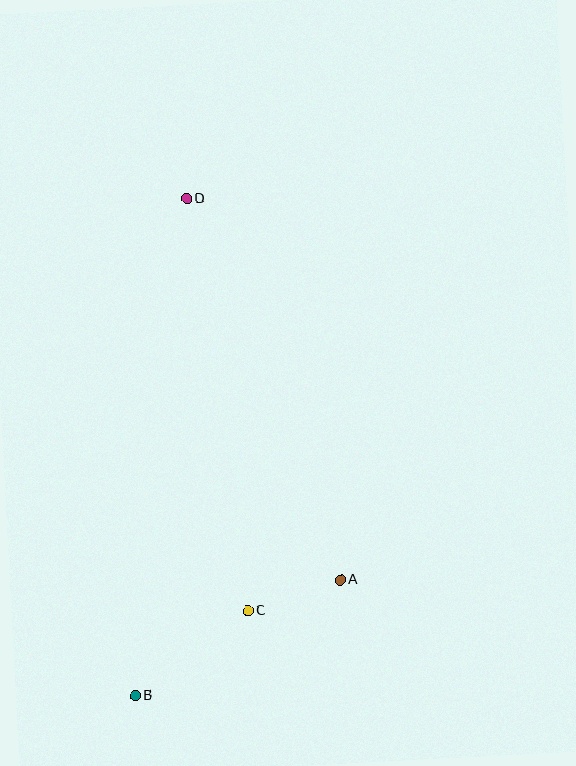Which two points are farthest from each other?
Points B and D are farthest from each other.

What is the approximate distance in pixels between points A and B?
The distance between A and B is approximately 235 pixels.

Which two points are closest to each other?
Points A and C are closest to each other.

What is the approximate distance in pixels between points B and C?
The distance between B and C is approximately 141 pixels.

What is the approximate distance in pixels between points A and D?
The distance between A and D is approximately 411 pixels.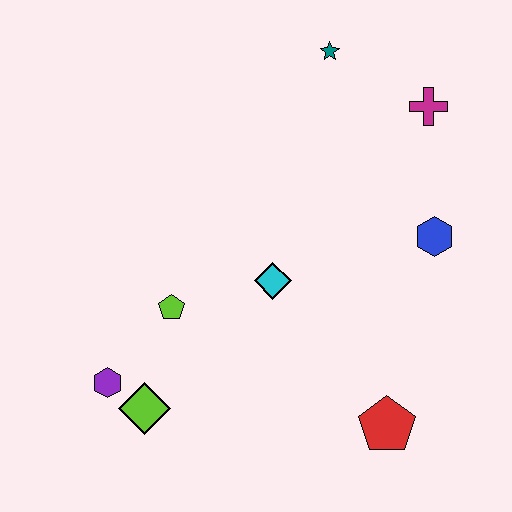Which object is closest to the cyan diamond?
The lime pentagon is closest to the cyan diamond.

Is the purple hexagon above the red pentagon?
Yes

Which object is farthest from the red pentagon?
The teal star is farthest from the red pentagon.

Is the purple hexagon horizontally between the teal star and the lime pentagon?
No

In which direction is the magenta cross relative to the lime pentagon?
The magenta cross is to the right of the lime pentagon.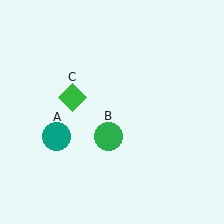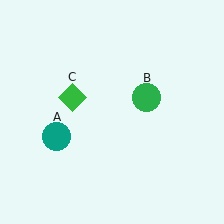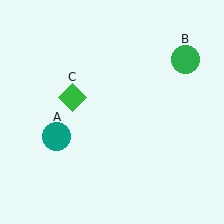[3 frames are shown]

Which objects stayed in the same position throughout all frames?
Teal circle (object A) and green diamond (object C) remained stationary.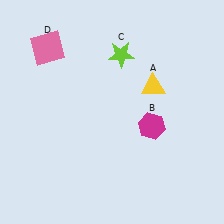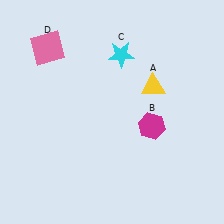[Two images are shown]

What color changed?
The star (C) changed from lime in Image 1 to cyan in Image 2.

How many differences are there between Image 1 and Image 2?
There is 1 difference between the two images.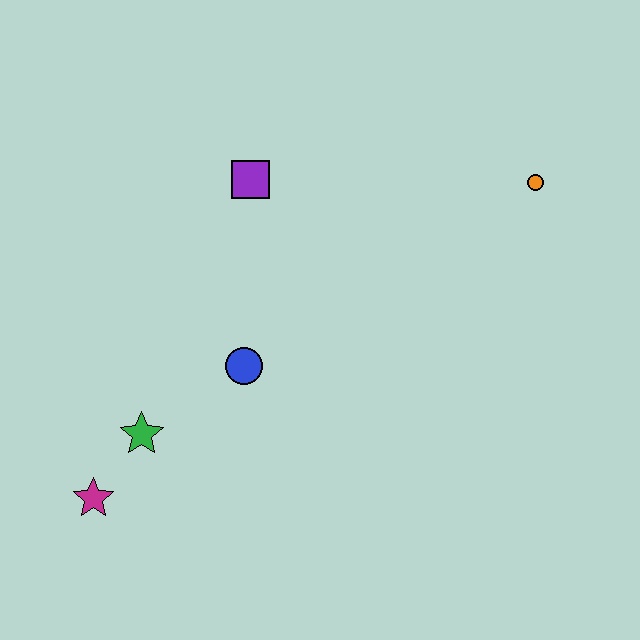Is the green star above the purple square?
No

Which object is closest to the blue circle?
The green star is closest to the blue circle.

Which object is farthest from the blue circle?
The orange circle is farthest from the blue circle.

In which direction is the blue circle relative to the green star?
The blue circle is to the right of the green star.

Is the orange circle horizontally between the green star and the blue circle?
No